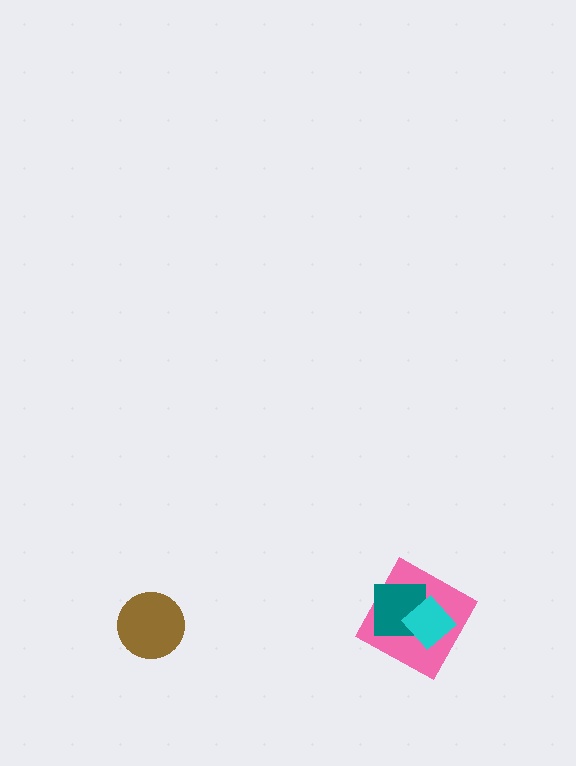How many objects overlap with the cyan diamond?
2 objects overlap with the cyan diamond.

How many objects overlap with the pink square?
2 objects overlap with the pink square.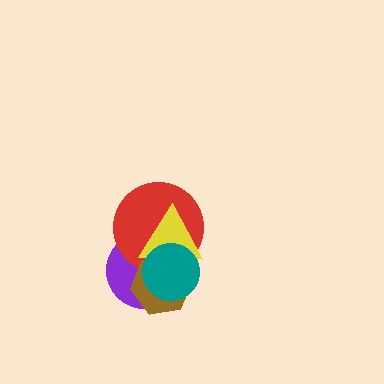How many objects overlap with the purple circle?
4 objects overlap with the purple circle.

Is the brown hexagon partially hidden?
Yes, it is partially covered by another shape.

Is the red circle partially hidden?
Yes, it is partially covered by another shape.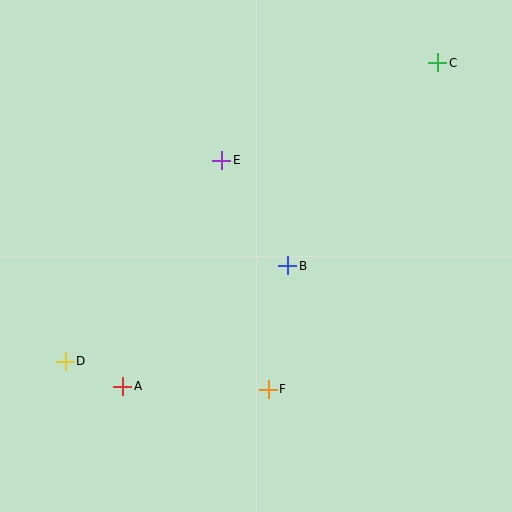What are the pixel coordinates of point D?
Point D is at (65, 361).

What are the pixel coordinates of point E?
Point E is at (222, 160).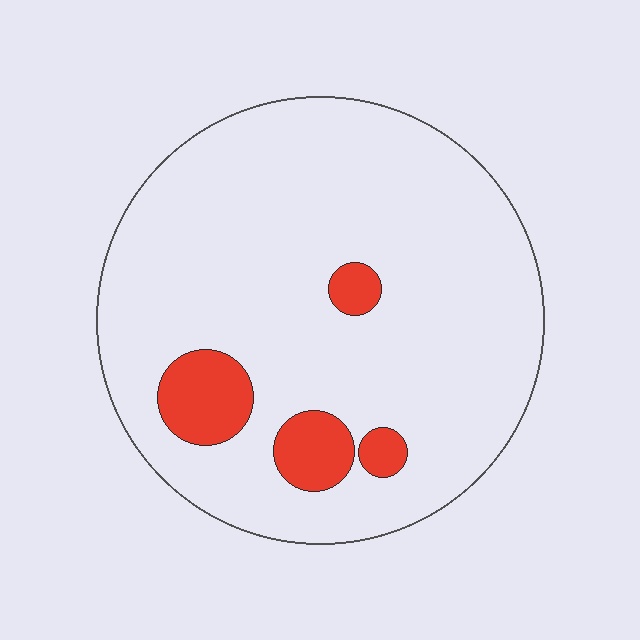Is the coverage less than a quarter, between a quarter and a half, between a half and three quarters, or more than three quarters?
Less than a quarter.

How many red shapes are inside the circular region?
4.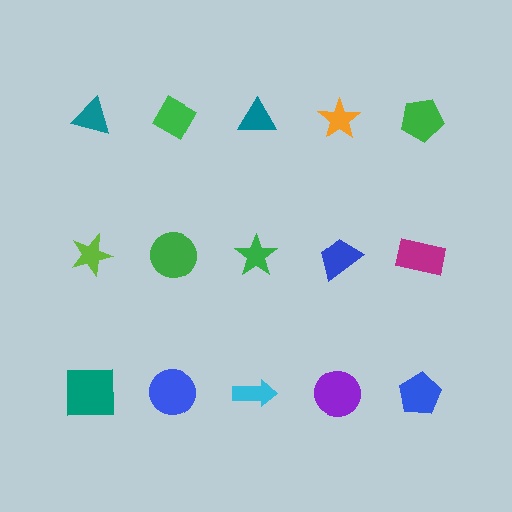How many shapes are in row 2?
5 shapes.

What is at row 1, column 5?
A green pentagon.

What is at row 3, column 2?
A blue circle.